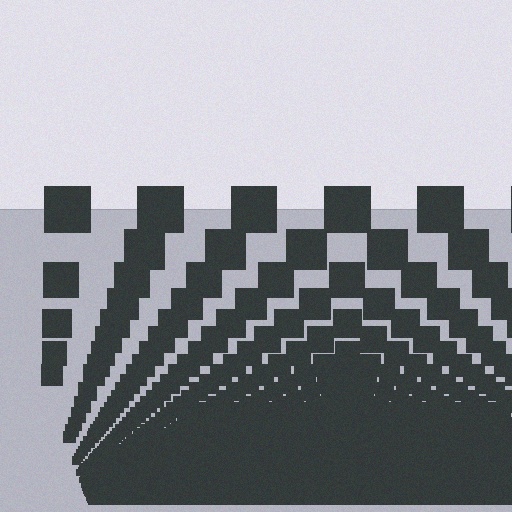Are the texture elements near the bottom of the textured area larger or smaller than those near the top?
Smaller. The gradient is inverted — elements near the bottom are smaller and denser.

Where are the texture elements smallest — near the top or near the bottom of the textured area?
Near the bottom.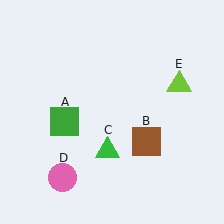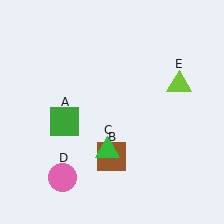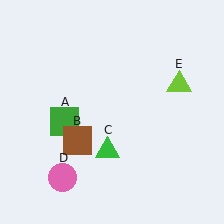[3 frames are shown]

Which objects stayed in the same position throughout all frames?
Green square (object A) and green triangle (object C) and pink circle (object D) and lime triangle (object E) remained stationary.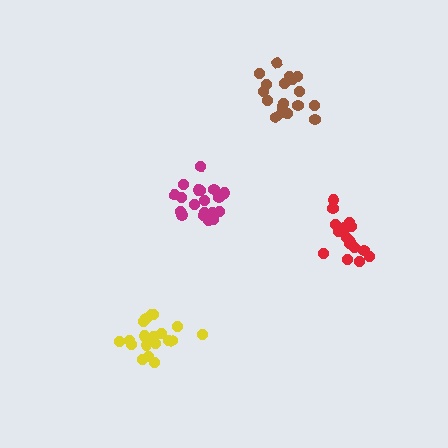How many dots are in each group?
Group 1: 19 dots, Group 2: 20 dots, Group 3: 18 dots, Group 4: 16 dots (73 total).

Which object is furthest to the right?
The red cluster is rightmost.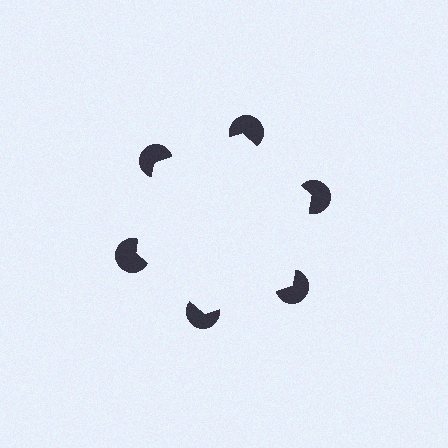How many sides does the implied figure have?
6 sides.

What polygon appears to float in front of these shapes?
An illusory hexagon — its edges are inferred from the aligned wedge cuts in the pac-man discs, not physically drawn.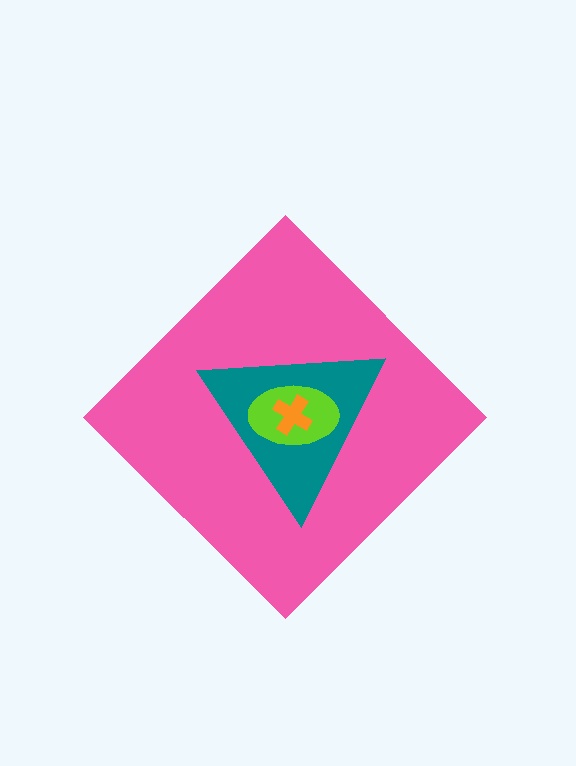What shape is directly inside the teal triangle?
The lime ellipse.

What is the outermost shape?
The pink diamond.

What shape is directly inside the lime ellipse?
The orange cross.